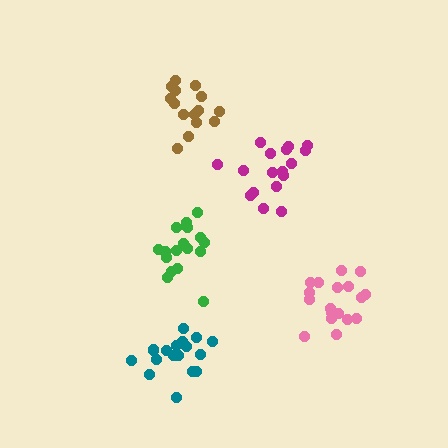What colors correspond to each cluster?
The clusters are colored: brown, pink, magenta, green, teal.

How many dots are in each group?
Group 1: 15 dots, Group 2: 18 dots, Group 3: 17 dots, Group 4: 17 dots, Group 5: 18 dots (85 total).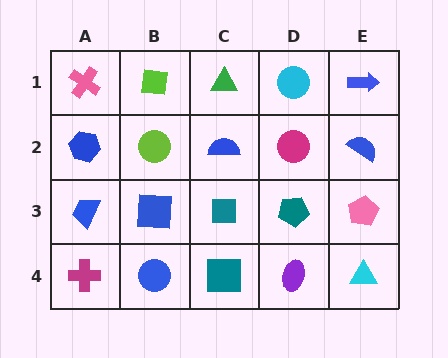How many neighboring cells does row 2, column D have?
4.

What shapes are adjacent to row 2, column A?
A pink cross (row 1, column A), a blue trapezoid (row 3, column A), a lime circle (row 2, column B).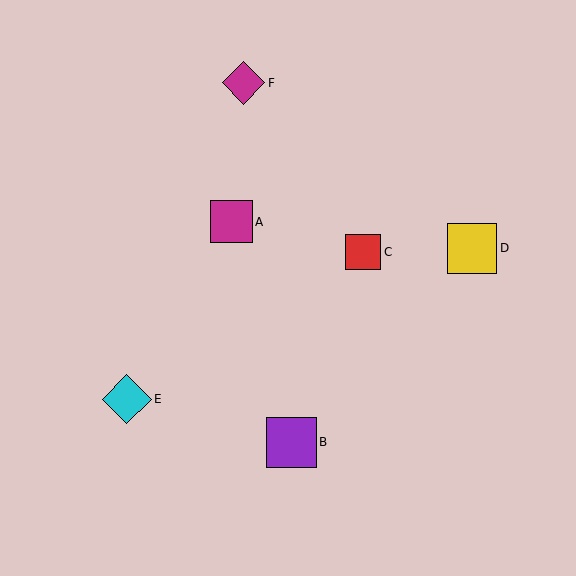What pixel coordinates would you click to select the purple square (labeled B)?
Click at (291, 442) to select the purple square B.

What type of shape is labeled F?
Shape F is a magenta diamond.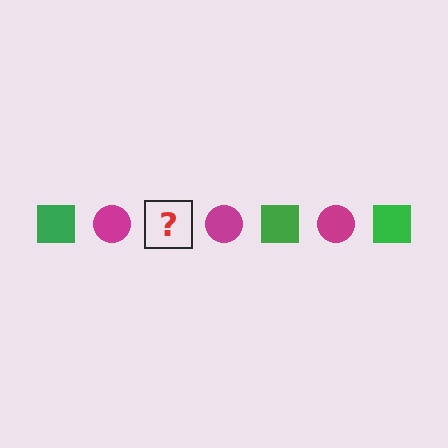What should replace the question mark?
The question mark should be replaced with a green square.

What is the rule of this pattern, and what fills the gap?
The rule is that the pattern alternates between green square and magenta circle. The gap should be filled with a green square.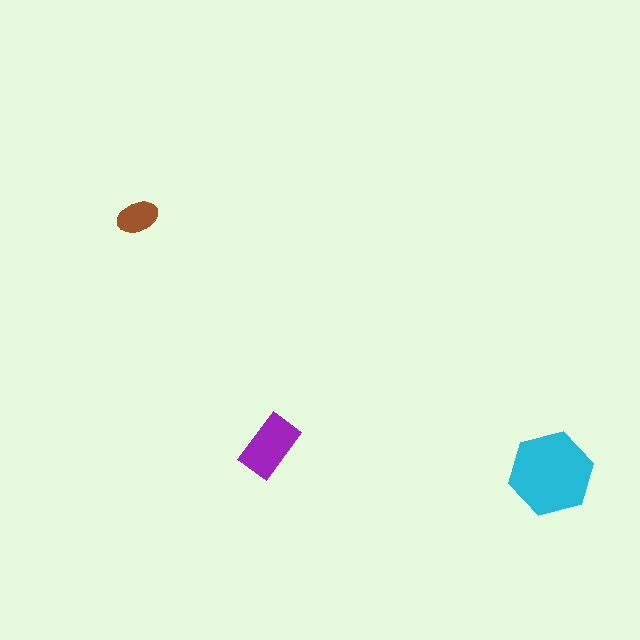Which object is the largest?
The cyan hexagon.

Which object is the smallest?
The brown ellipse.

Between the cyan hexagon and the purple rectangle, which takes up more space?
The cyan hexagon.